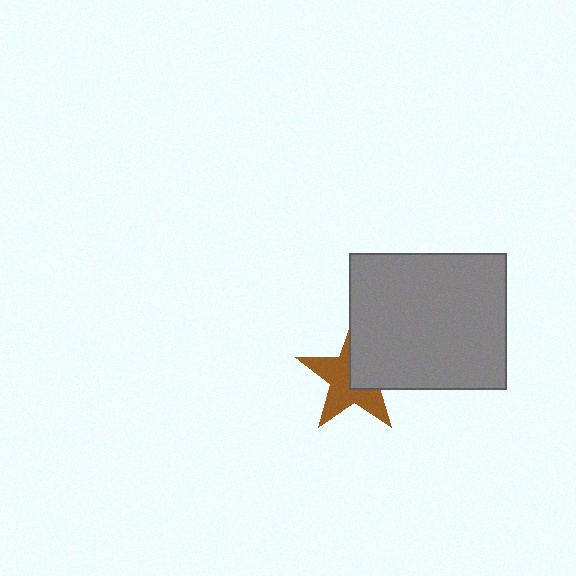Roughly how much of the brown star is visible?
About half of it is visible (roughly 59%).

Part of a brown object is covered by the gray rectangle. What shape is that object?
It is a star.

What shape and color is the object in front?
The object in front is a gray rectangle.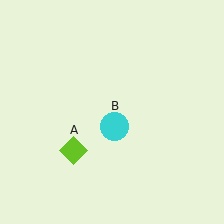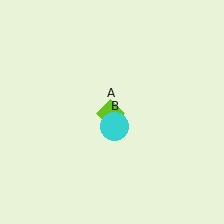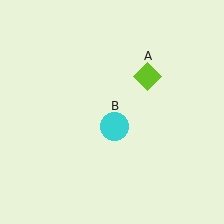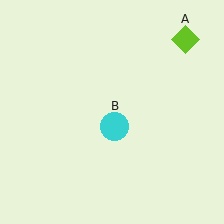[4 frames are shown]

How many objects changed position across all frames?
1 object changed position: lime diamond (object A).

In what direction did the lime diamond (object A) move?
The lime diamond (object A) moved up and to the right.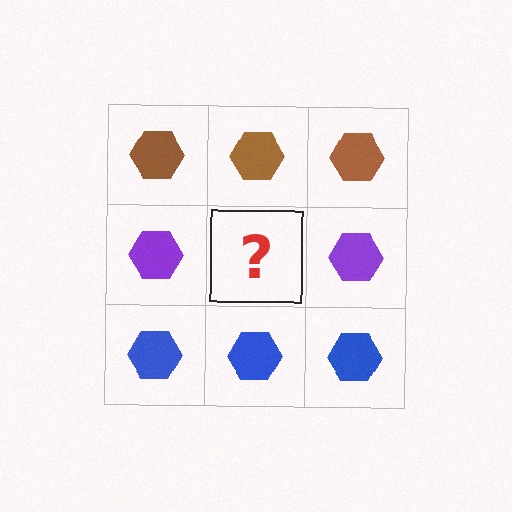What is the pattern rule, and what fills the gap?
The rule is that each row has a consistent color. The gap should be filled with a purple hexagon.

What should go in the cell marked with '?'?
The missing cell should contain a purple hexagon.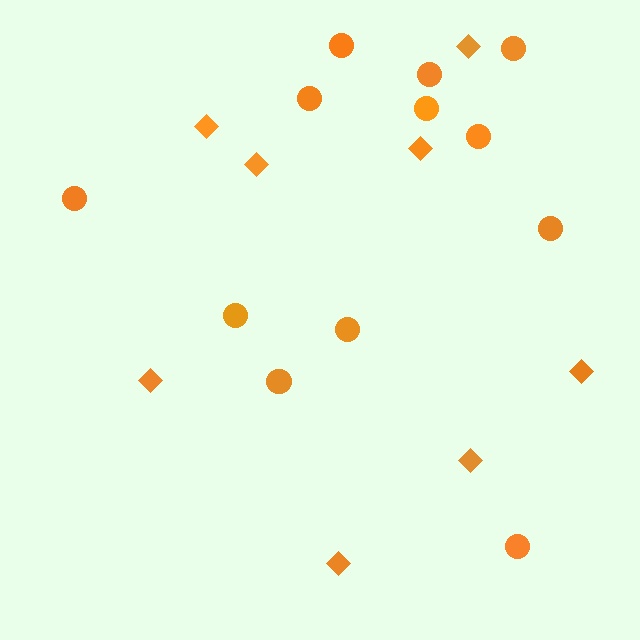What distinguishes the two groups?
There are 2 groups: one group of diamonds (8) and one group of circles (12).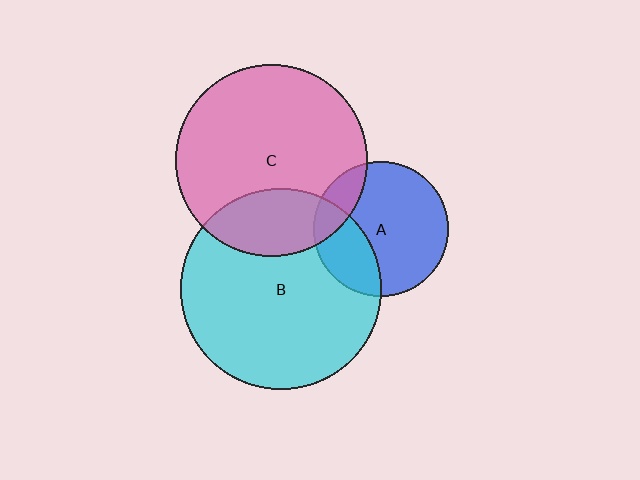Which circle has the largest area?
Circle B (cyan).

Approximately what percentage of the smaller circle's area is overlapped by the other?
Approximately 15%.